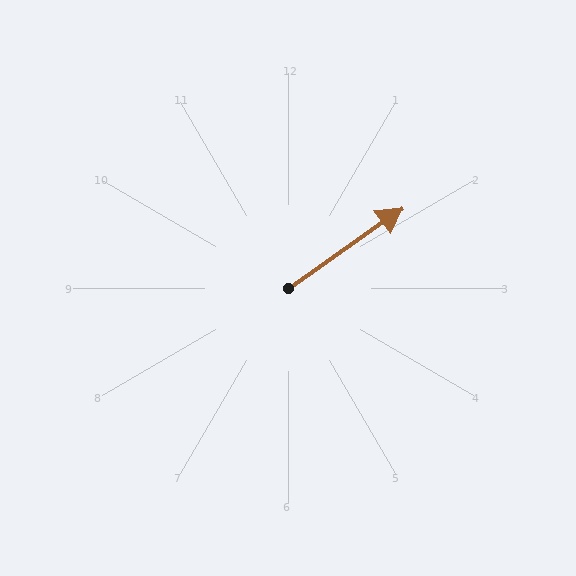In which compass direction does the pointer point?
Northeast.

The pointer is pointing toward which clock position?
Roughly 2 o'clock.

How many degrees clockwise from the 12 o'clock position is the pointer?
Approximately 55 degrees.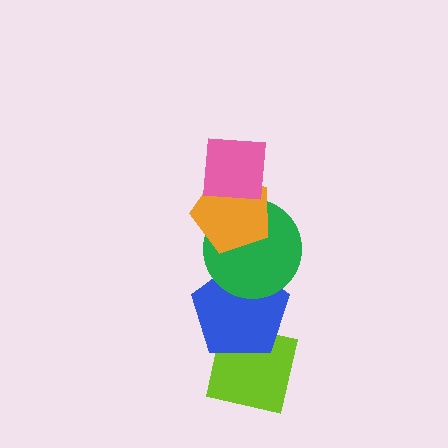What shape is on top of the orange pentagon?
The pink square is on top of the orange pentagon.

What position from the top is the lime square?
The lime square is 5th from the top.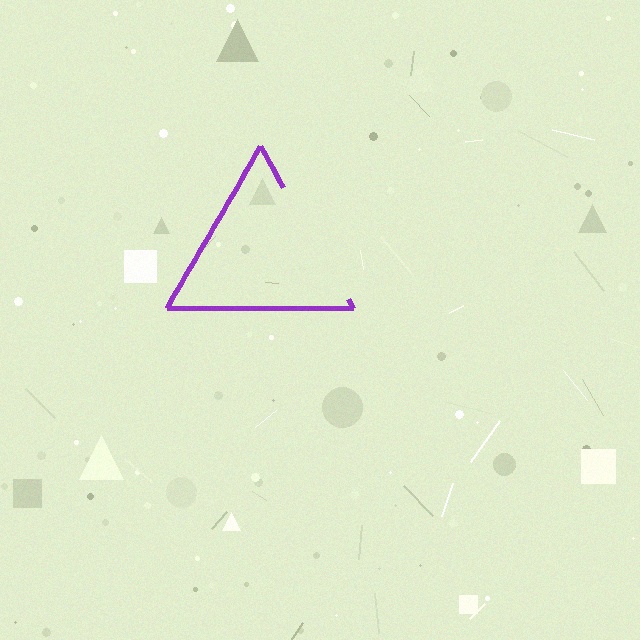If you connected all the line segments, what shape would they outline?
They would outline a triangle.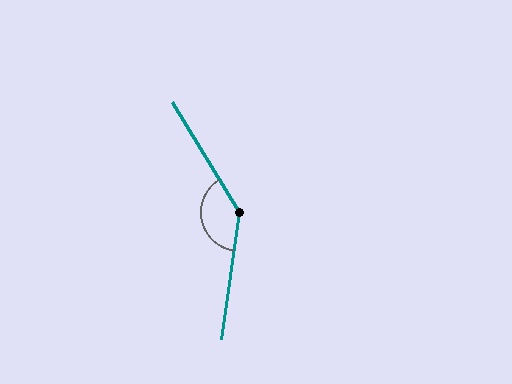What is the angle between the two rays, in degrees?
Approximately 140 degrees.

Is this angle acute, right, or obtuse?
It is obtuse.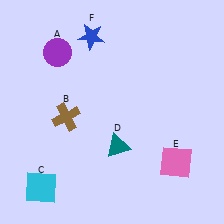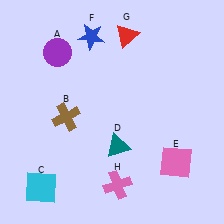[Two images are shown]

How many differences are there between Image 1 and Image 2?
There are 2 differences between the two images.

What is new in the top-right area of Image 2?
A red triangle (G) was added in the top-right area of Image 2.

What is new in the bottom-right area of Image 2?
A pink cross (H) was added in the bottom-right area of Image 2.